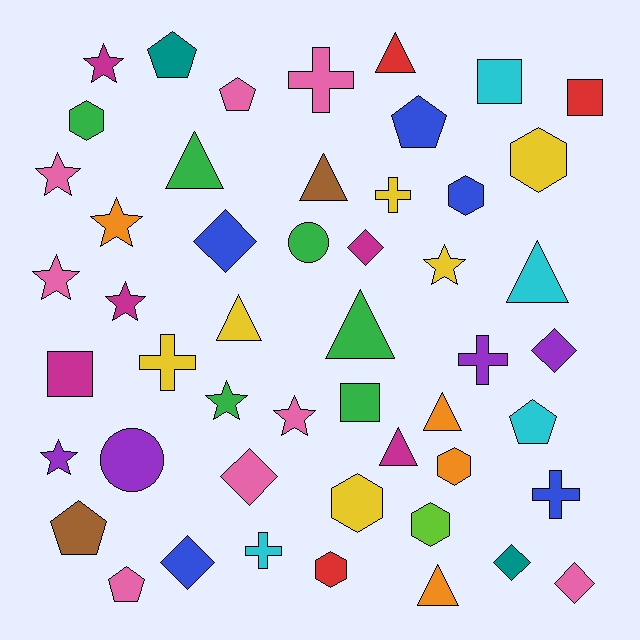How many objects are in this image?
There are 50 objects.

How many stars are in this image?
There are 9 stars.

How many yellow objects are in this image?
There are 6 yellow objects.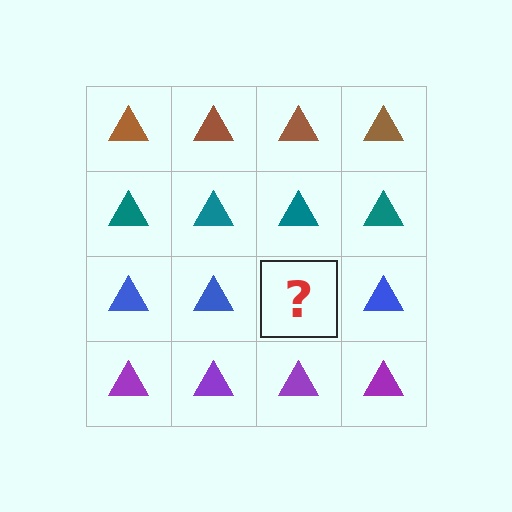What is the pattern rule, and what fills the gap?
The rule is that each row has a consistent color. The gap should be filled with a blue triangle.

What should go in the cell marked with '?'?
The missing cell should contain a blue triangle.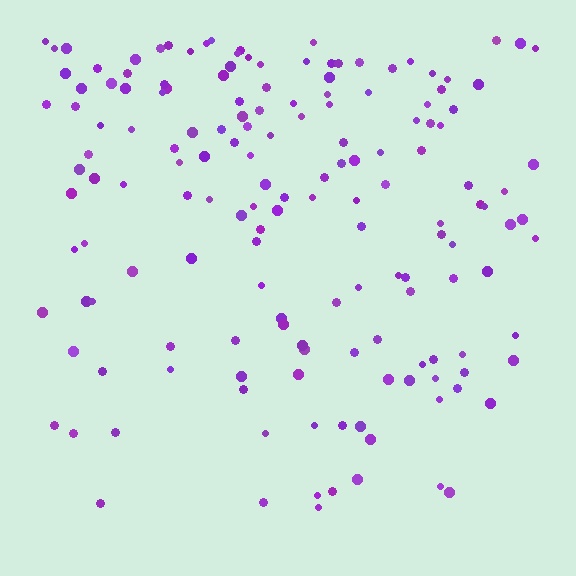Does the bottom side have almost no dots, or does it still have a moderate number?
Still a moderate number, just noticeably fewer than the top.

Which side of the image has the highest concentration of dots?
The top.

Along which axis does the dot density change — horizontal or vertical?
Vertical.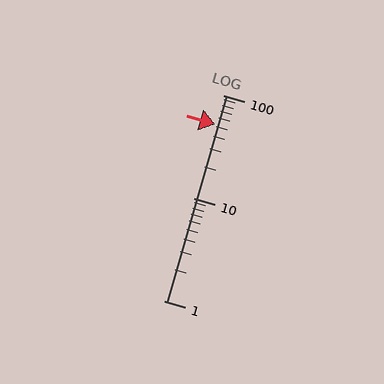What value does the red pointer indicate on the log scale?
The pointer indicates approximately 52.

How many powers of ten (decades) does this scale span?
The scale spans 2 decades, from 1 to 100.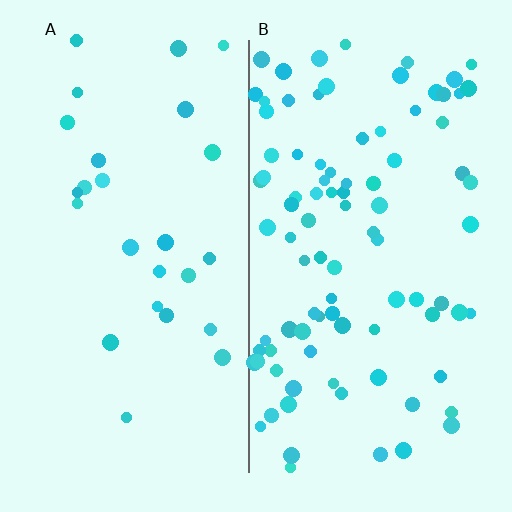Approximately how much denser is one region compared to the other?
Approximately 3.5× — region B over region A.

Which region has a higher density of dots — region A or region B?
B (the right).